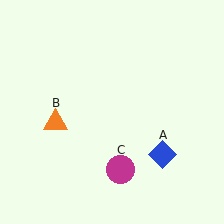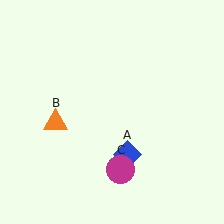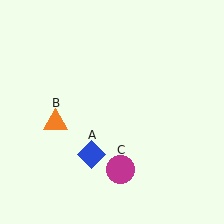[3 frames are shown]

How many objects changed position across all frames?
1 object changed position: blue diamond (object A).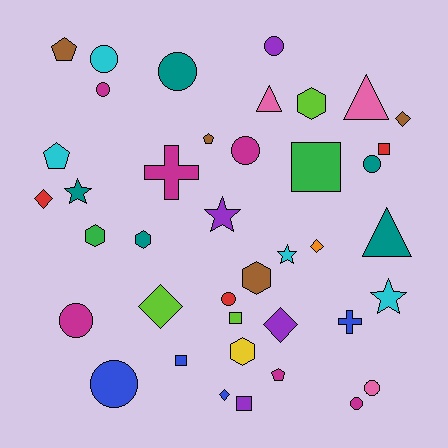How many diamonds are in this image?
There are 6 diamonds.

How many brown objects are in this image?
There are 4 brown objects.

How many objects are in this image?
There are 40 objects.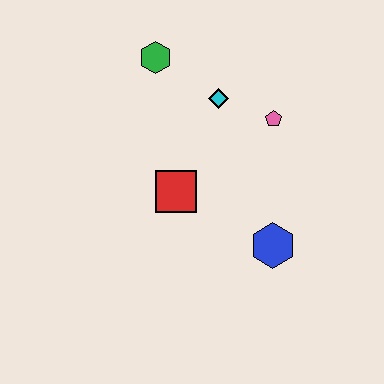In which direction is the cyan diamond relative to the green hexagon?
The cyan diamond is to the right of the green hexagon.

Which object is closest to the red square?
The cyan diamond is closest to the red square.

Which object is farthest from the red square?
The green hexagon is farthest from the red square.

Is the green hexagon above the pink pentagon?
Yes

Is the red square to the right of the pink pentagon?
No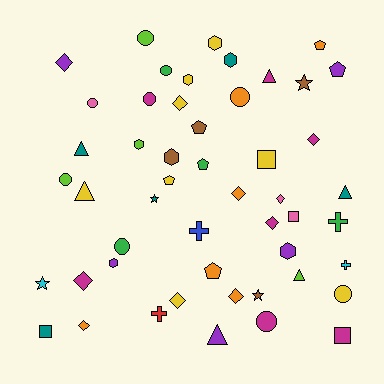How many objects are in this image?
There are 50 objects.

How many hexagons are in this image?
There are 7 hexagons.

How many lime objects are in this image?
There are 4 lime objects.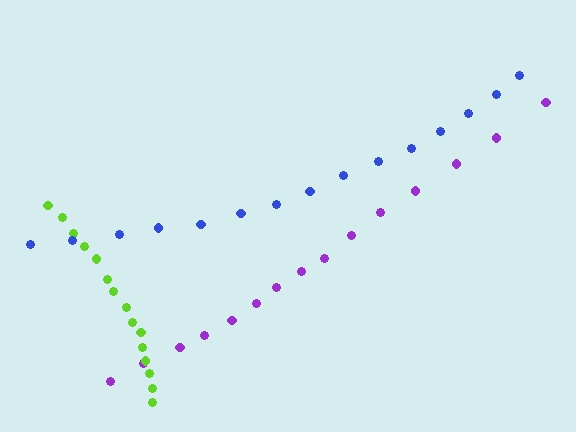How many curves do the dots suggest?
There are 3 distinct paths.